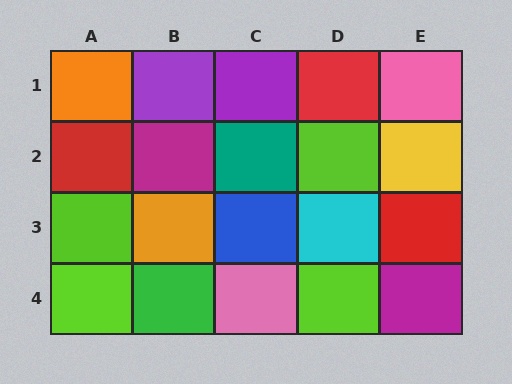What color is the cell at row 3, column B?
Orange.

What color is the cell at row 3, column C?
Blue.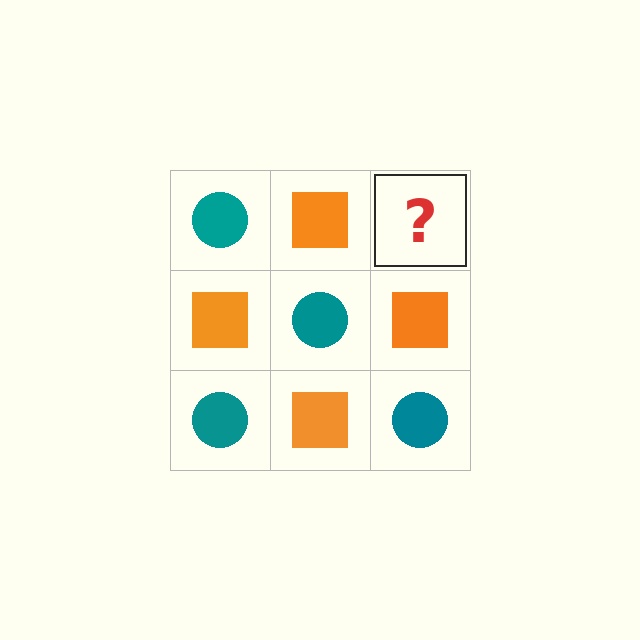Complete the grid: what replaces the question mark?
The question mark should be replaced with a teal circle.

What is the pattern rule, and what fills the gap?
The rule is that it alternates teal circle and orange square in a checkerboard pattern. The gap should be filled with a teal circle.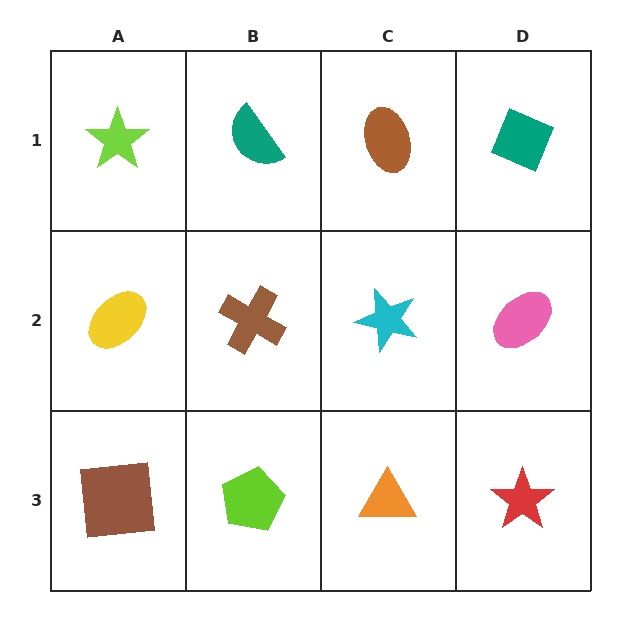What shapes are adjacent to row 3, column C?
A cyan star (row 2, column C), a lime pentagon (row 3, column B), a red star (row 3, column D).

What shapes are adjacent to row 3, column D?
A pink ellipse (row 2, column D), an orange triangle (row 3, column C).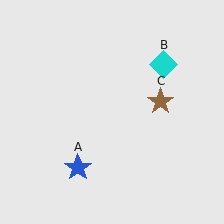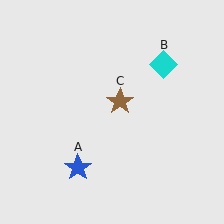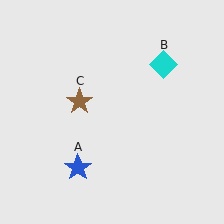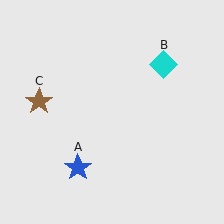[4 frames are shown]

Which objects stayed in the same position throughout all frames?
Blue star (object A) and cyan diamond (object B) remained stationary.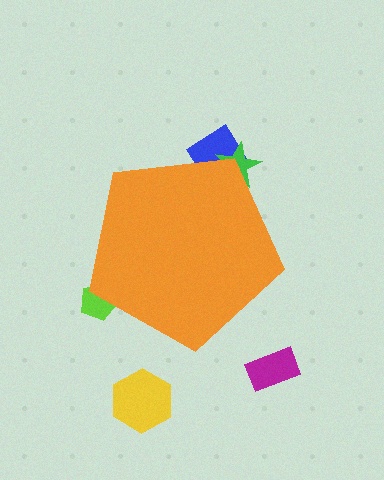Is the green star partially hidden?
Yes, the green star is partially hidden behind the orange pentagon.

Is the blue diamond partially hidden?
Yes, the blue diamond is partially hidden behind the orange pentagon.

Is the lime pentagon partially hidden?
Yes, the lime pentagon is partially hidden behind the orange pentagon.